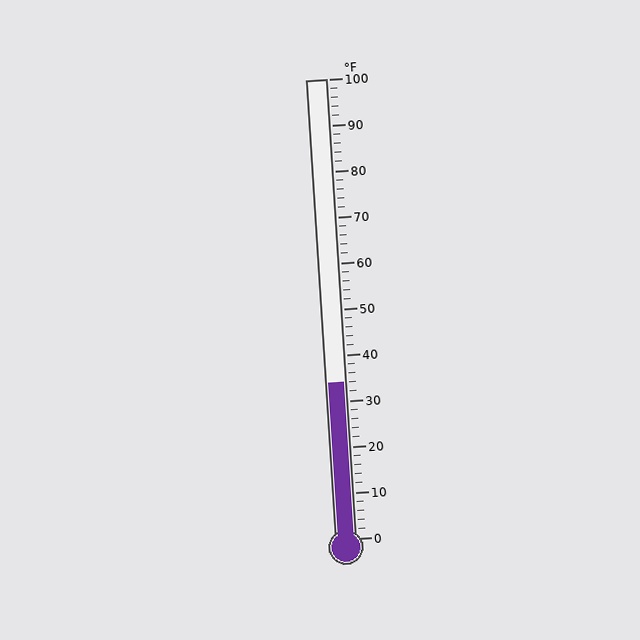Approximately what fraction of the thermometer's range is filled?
The thermometer is filled to approximately 35% of its range.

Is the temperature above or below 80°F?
The temperature is below 80°F.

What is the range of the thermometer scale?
The thermometer scale ranges from 0°F to 100°F.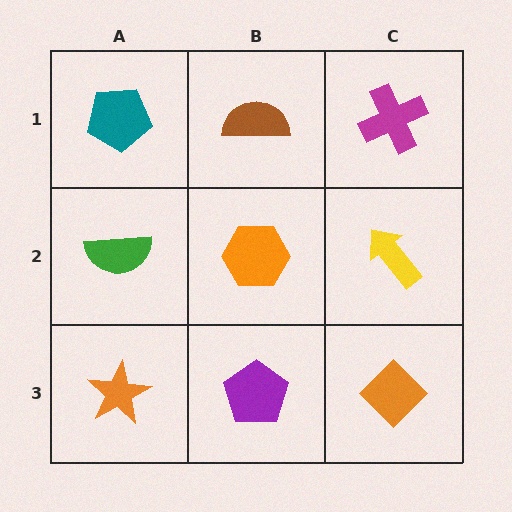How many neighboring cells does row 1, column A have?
2.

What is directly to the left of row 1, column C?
A brown semicircle.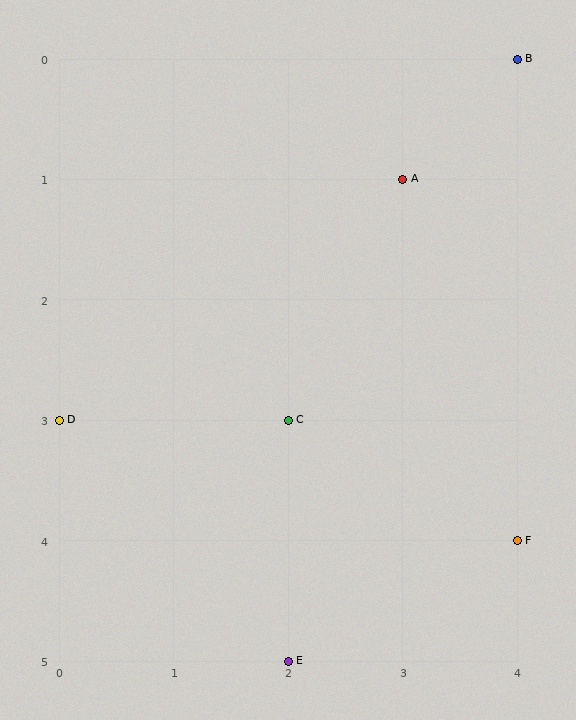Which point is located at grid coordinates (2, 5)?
Point E is at (2, 5).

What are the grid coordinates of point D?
Point D is at grid coordinates (0, 3).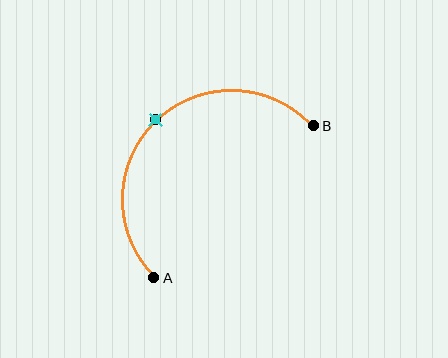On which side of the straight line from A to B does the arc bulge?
The arc bulges above and to the left of the straight line connecting A and B.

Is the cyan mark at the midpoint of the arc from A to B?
Yes. The cyan mark lies on the arc at equal arc-length from both A and B — it is the arc midpoint.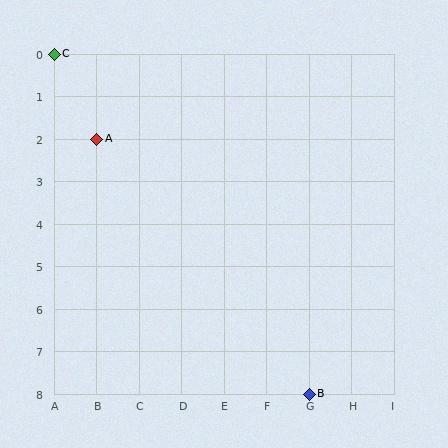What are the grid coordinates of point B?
Point B is at grid coordinates (G, 8).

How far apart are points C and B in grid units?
Points C and B are 6 columns and 8 rows apart (about 10.0 grid units diagonally).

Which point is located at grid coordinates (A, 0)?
Point C is at (A, 0).